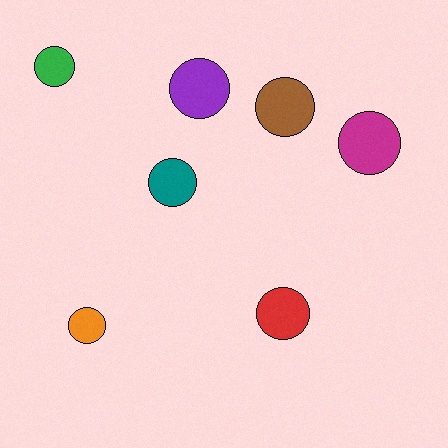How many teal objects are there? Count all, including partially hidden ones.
There is 1 teal object.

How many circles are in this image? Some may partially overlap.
There are 7 circles.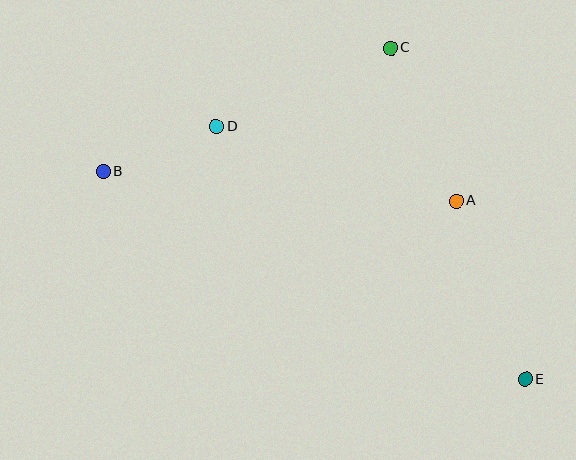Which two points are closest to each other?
Points B and D are closest to each other.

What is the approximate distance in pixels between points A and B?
The distance between A and B is approximately 354 pixels.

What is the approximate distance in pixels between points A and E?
The distance between A and E is approximately 191 pixels.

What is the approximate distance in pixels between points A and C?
The distance between A and C is approximately 167 pixels.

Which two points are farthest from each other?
Points B and E are farthest from each other.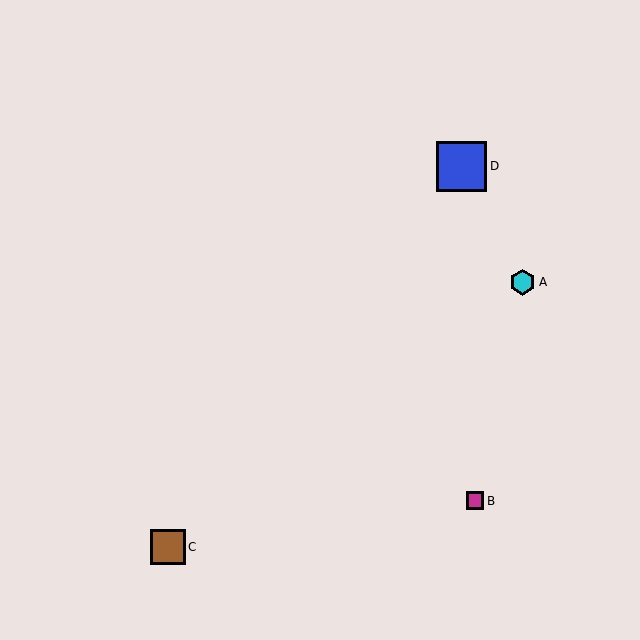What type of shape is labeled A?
Shape A is a cyan hexagon.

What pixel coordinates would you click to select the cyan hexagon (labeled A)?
Click at (523, 282) to select the cyan hexagon A.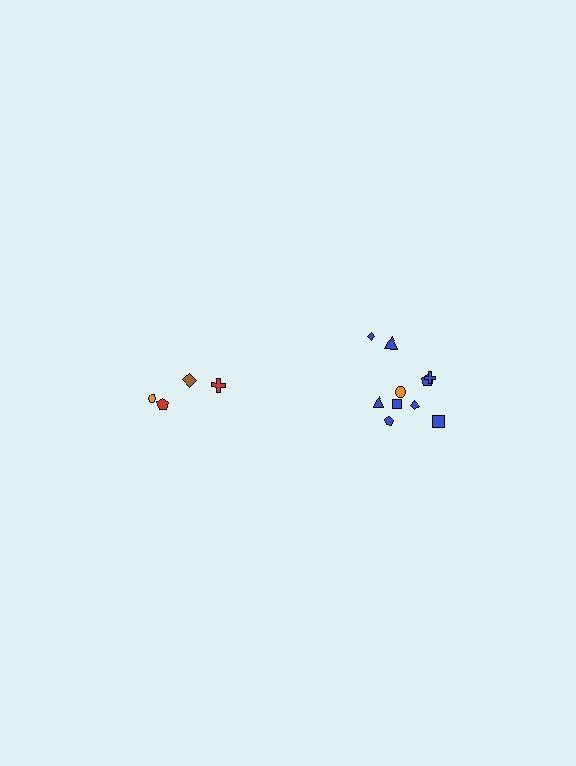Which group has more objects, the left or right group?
The right group.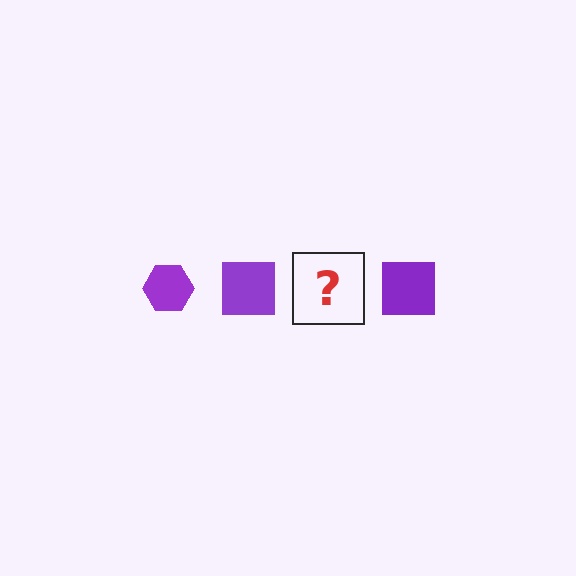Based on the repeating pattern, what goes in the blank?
The blank should be a purple hexagon.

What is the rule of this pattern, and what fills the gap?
The rule is that the pattern cycles through hexagon, square shapes in purple. The gap should be filled with a purple hexagon.